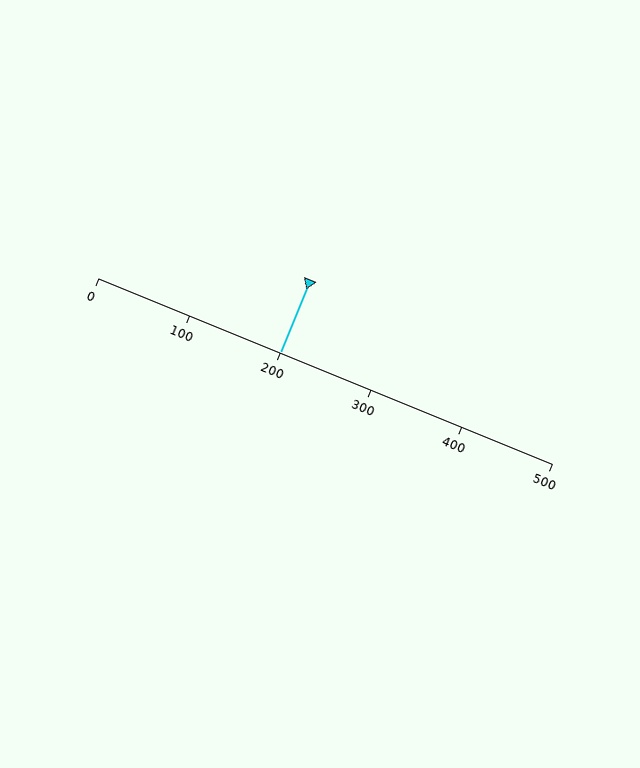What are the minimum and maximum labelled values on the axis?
The axis runs from 0 to 500.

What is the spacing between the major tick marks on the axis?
The major ticks are spaced 100 apart.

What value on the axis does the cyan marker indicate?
The marker indicates approximately 200.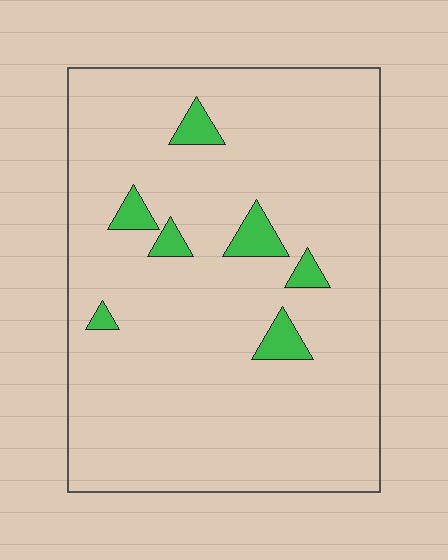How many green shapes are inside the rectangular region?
7.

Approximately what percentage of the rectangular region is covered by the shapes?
Approximately 5%.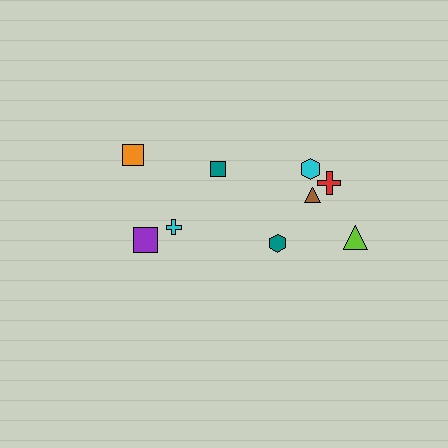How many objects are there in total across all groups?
There are 9 objects.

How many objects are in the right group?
There are 6 objects.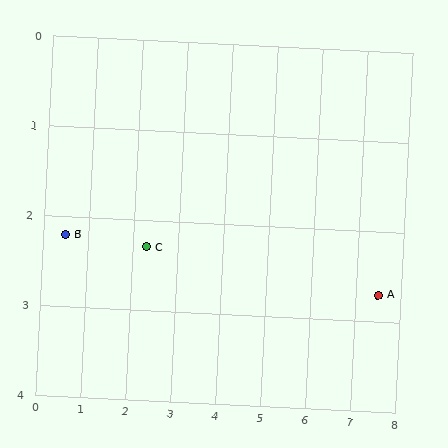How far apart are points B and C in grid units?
Points B and C are about 1.8 grid units apart.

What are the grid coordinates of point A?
Point A is at approximately (7.5, 2.7).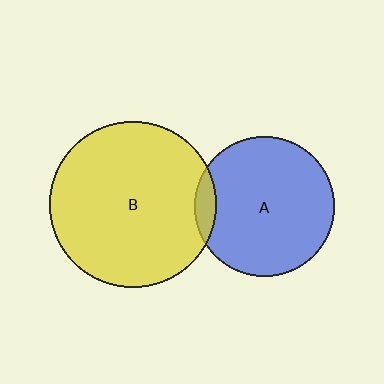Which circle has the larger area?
Circle B (yellow).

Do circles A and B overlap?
Yes.